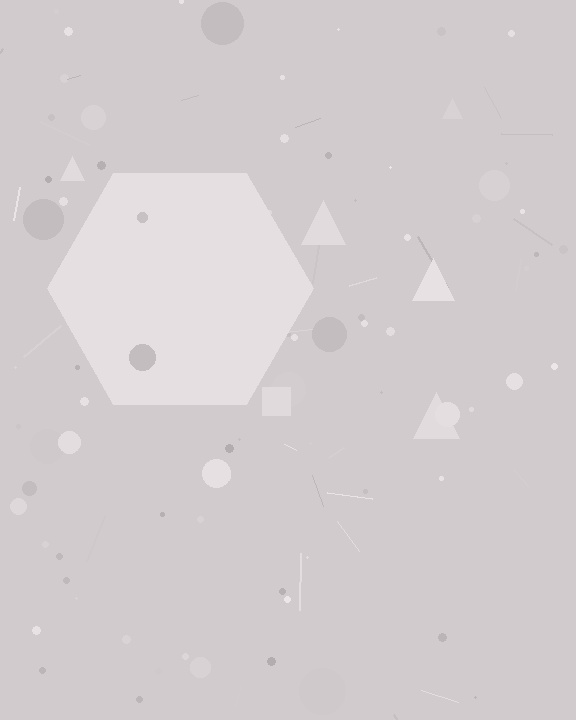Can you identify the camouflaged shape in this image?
The camouflaged shape is a hexagon.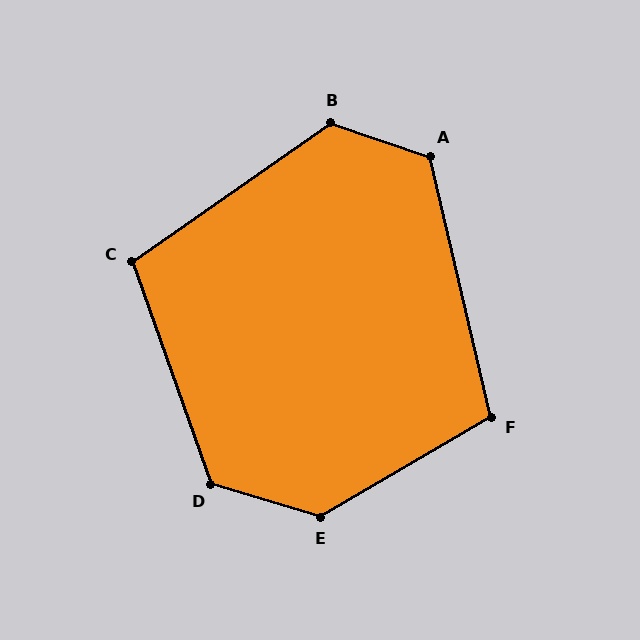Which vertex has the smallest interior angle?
C, at approximately 105 degrees.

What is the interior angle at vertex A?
Approximately 122 degrees (obtuse).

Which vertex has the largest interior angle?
E, at approximately 133 degrees.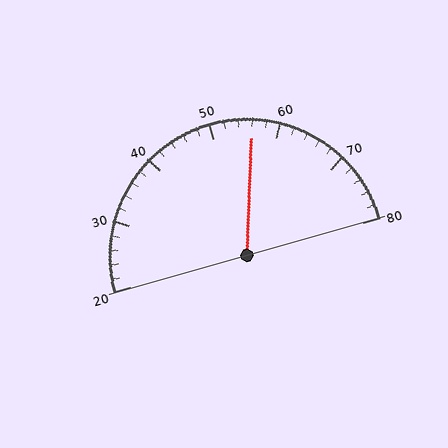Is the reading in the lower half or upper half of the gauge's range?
The reading is in the upper half of the range (20 to 80).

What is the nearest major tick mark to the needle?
The nearest major tick mark is 60.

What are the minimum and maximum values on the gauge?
The gauge ranges from 20 to 80.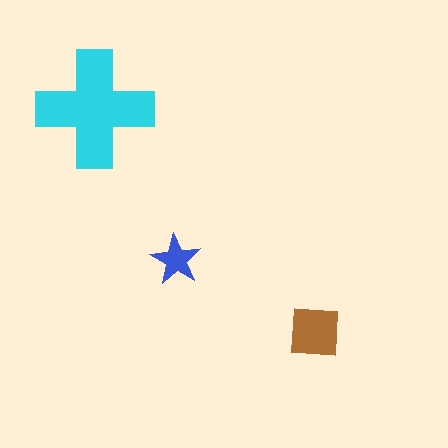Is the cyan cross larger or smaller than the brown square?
Larger.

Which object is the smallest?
The blue star.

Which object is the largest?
The cyan cross.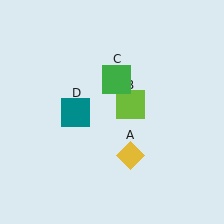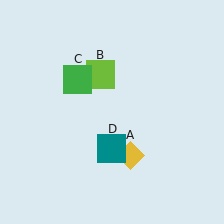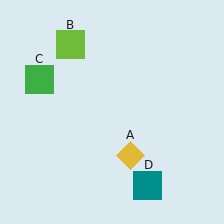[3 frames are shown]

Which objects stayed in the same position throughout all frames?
Yellow diamond (object A) remained stationary.